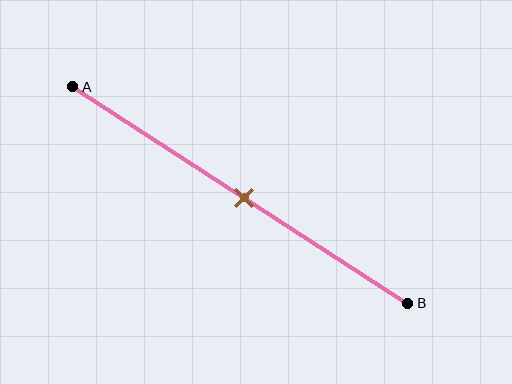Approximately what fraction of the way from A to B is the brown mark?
The brown mark is approximately 50% of the way from A to B.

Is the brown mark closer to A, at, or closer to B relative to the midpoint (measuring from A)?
The brown mark is approximately at the midpoint of segment AB.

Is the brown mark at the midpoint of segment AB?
Yes, the mark is approximately at the midpoint.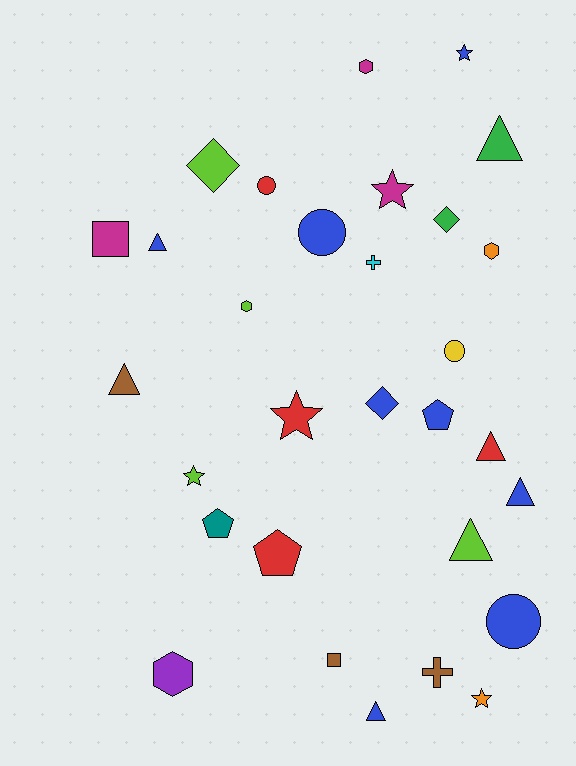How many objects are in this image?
There are 30 objects.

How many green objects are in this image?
There are 2 green objects.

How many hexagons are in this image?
There are 4 hexagons.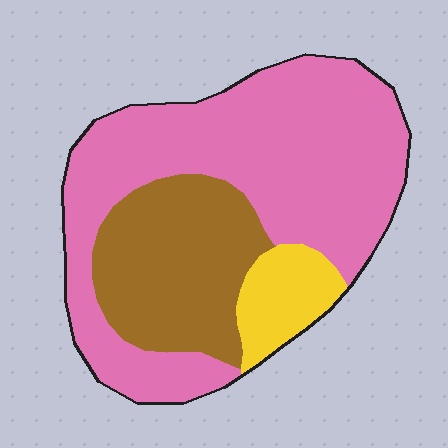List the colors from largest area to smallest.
From largest to smallest: pink, brown, yellow.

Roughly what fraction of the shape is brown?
Brown covers roughly 30% of the shape.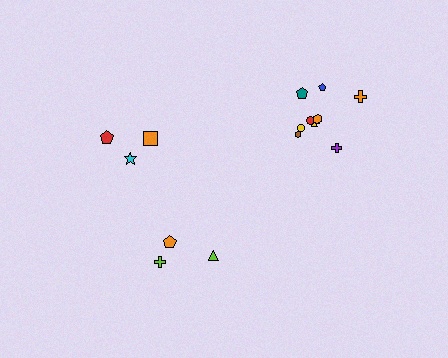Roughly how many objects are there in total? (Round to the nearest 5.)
Roughly 15 objects in total.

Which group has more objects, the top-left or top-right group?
The top-right group.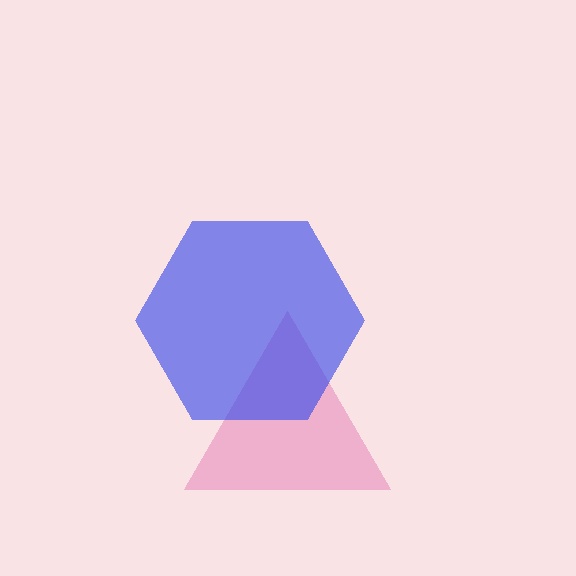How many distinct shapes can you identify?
There are 2 distinct shapes: a pink triangle, a blue hexagon.